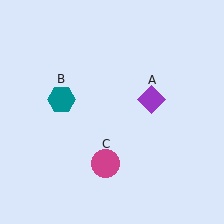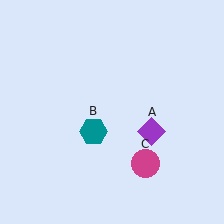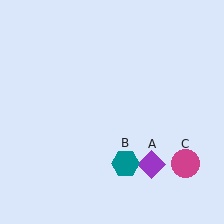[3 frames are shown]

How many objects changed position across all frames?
3 objects changed position: purple diamond (object A), teal hexagon (object B), magenta circle (object C).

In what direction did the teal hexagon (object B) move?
The teal hexagon (object B) moved down and to the right.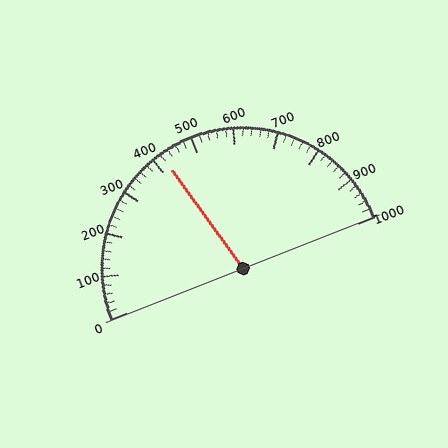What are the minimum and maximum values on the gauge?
The gauge ranges from 0 to 1000.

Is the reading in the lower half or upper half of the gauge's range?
The reading is in the lower half of the range (0 to 1000).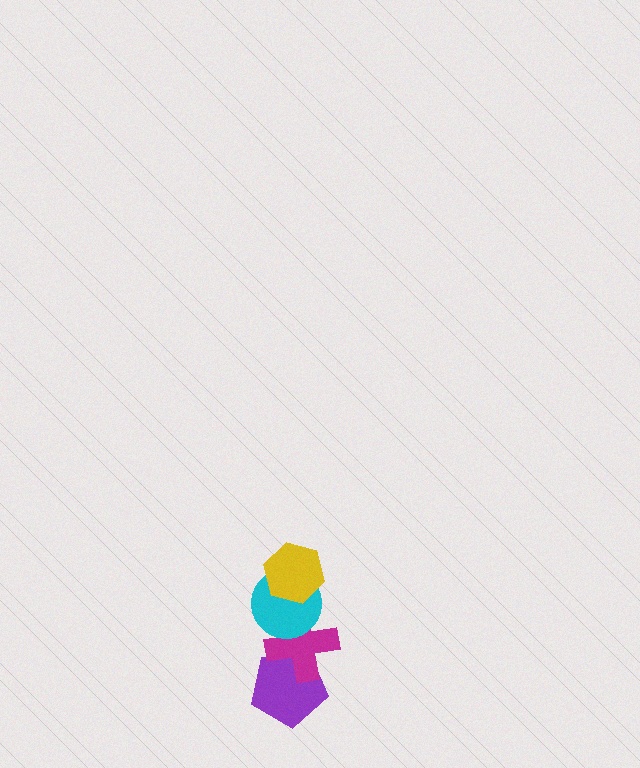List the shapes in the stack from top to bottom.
From top to bottom: the yellow hexagon, the cyan circle, the magenta cross, the purple pentagon.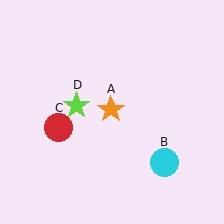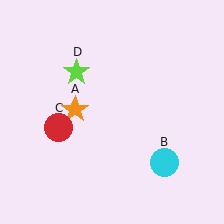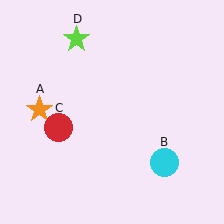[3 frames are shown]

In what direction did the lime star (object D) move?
The lime star (object D) moved up.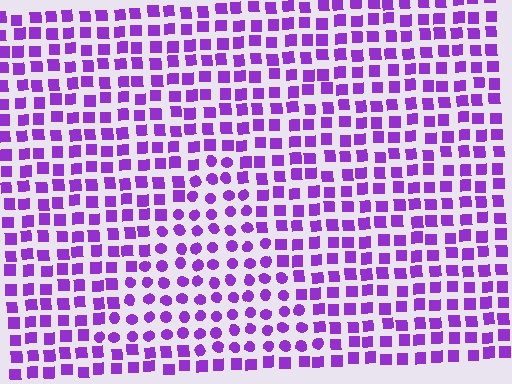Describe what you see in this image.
The image is filled with small purple elements arranged in a uniform grid. A triangle-shaped region contains circles, while the surrounding area contains squares. The boundary is defined purely by the change in element shape.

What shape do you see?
I see a triangle.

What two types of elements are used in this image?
The image uses circles inside the triangle region and squares outside it.